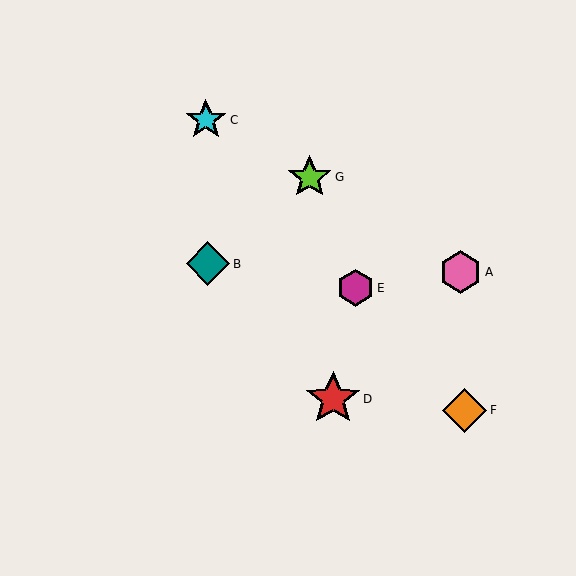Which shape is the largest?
The red star (labeled D) is the largest.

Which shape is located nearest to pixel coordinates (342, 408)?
The red star (labeled D) at (333, 399) is nearest to that location.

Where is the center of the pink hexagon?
The center of the pink hexagon is at (461, 272).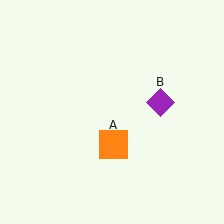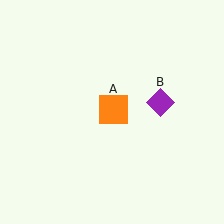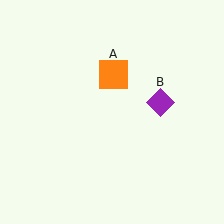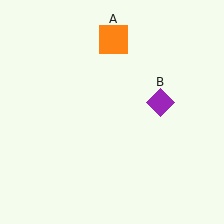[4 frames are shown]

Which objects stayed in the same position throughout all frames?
Purple diamond (object B) remained stationary.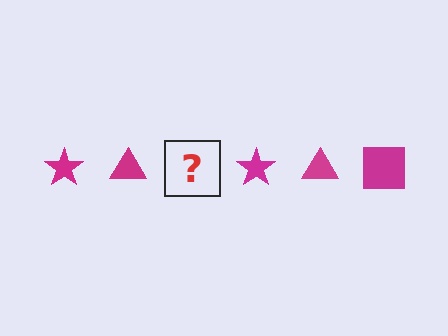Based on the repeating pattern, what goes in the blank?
The blank should be a magenta square.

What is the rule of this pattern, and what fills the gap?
The rule is that the pattern cycles through star, triangle, square shapes in magenta. The gap should be filled with a magenta square.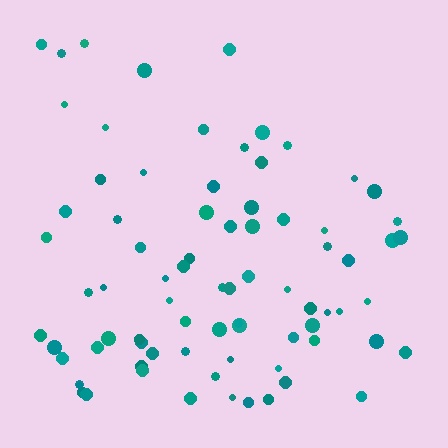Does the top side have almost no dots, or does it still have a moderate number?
Still a moderate number, just noticeably fewer than the bottom.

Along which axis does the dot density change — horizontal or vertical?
Vertical.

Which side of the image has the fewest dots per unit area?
The top.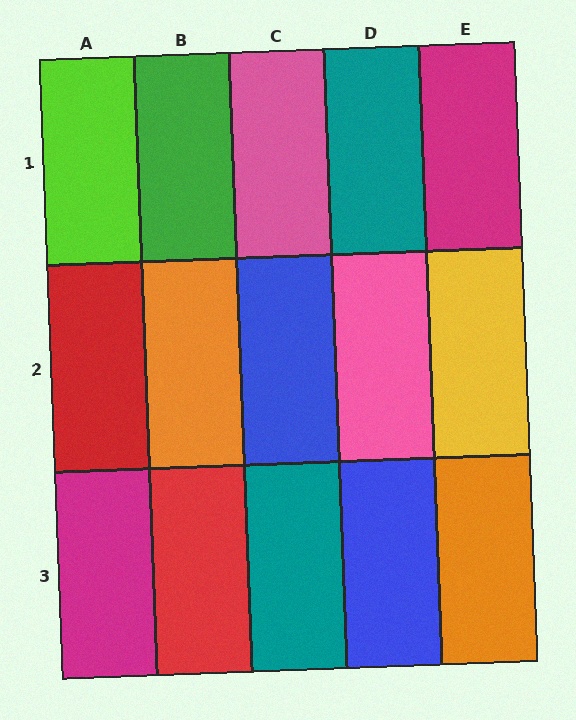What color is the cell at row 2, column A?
Red.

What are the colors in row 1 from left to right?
Lime, green, pink, teal, magenta.